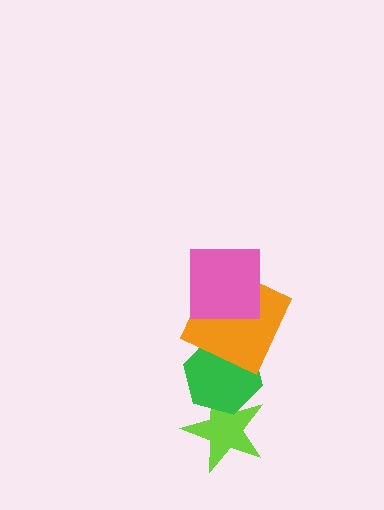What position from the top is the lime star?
The lime star is 4th from the top.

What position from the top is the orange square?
The orange square is 2nd from the top.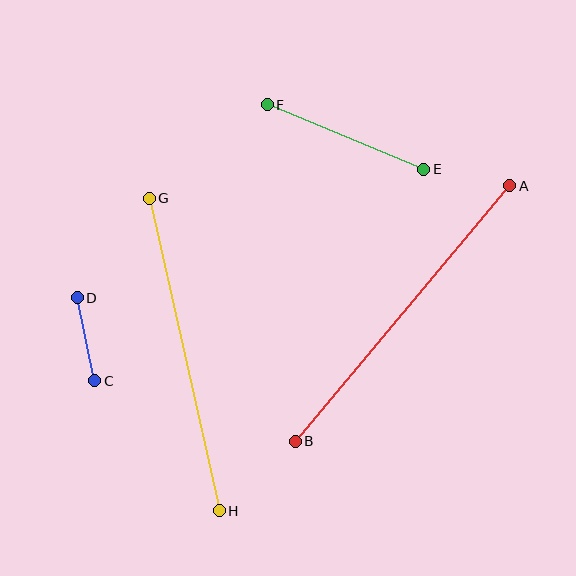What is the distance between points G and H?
The distance is approximately 320 pixels.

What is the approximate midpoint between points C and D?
The midpoint is at approximately (86, 339) pixels.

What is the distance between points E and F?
The distance is approximately 169 pixels.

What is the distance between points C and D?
The distance is approximately 85 pixels.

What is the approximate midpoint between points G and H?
The midpoint is at approximately (184, 355) pixels.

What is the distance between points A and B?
The distance is approximately 334 pixels.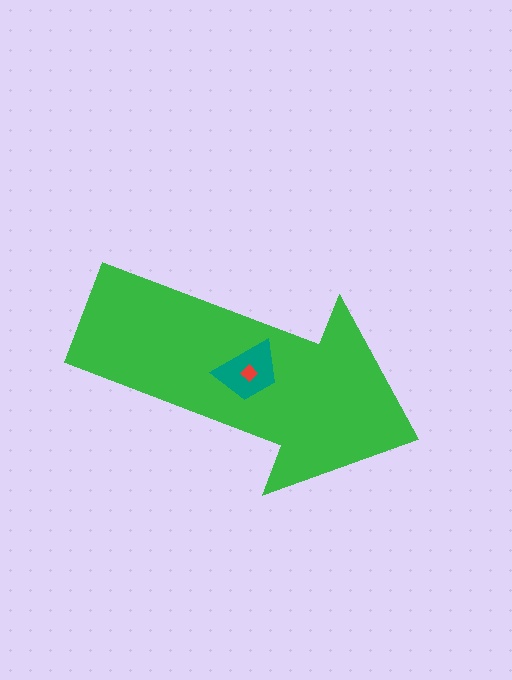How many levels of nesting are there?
3.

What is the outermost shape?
The green arrow.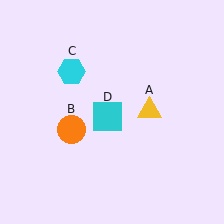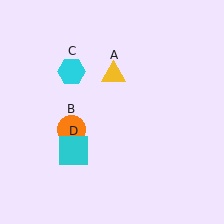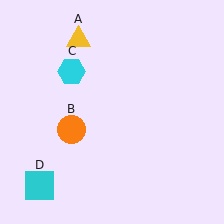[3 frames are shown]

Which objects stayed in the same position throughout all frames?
Orange circle (object B) and cyan hexagon (object C) remained stationary.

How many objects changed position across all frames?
2 objects changed position: yellow triangle (object A), cyan square (object D).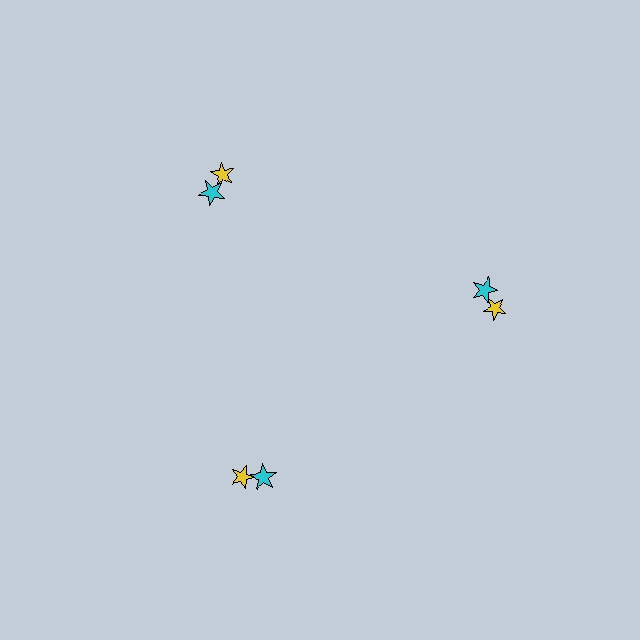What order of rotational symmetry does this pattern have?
This pattern has 3-fold rotational symmetry.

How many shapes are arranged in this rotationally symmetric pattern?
There are 6 shapes, arranged in 3 groups of 2.